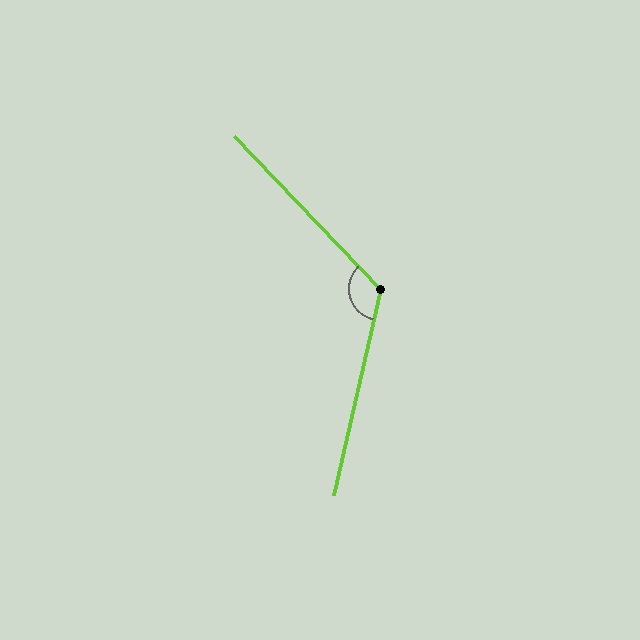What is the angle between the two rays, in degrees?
Approximately 124 degrees.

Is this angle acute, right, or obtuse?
It is obtuse.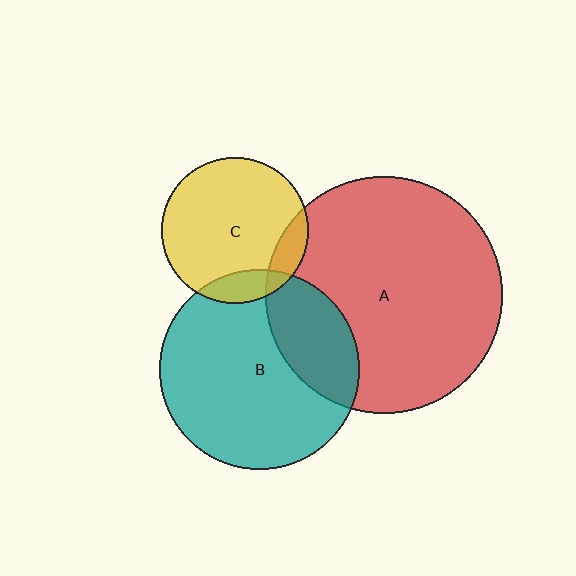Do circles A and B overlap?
Yes.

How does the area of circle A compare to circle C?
Approximately 2.6 times.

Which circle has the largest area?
Circle A (red).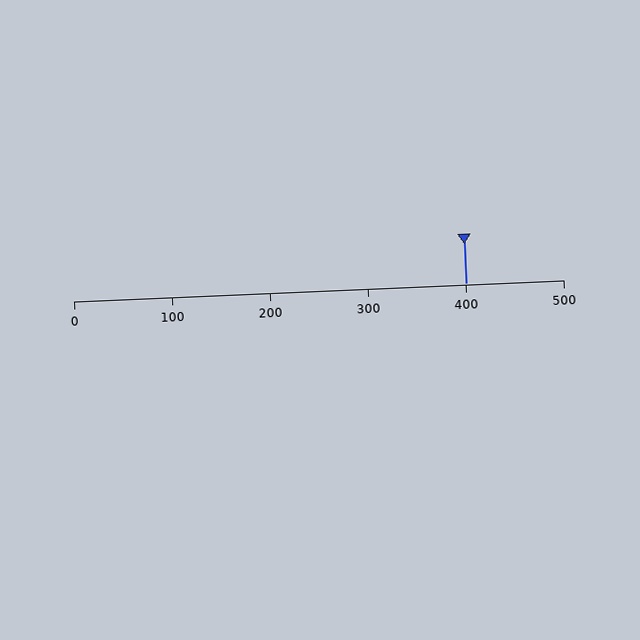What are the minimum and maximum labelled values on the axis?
The axis runs from 0 to 500.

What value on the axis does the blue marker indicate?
The marker indicates approximately 400.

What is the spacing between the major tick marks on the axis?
The major ticks are spaced 100 apart.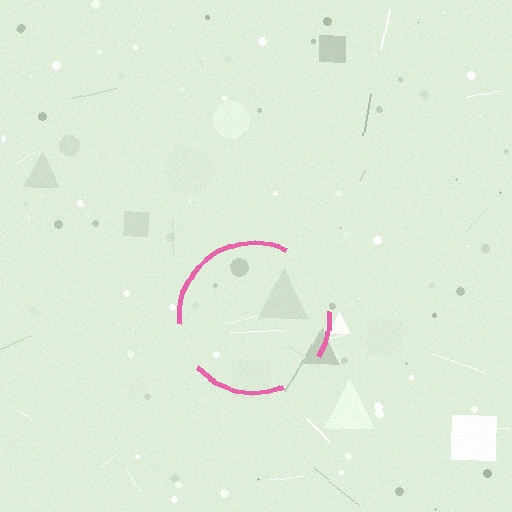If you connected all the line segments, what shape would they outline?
They would outline a circle.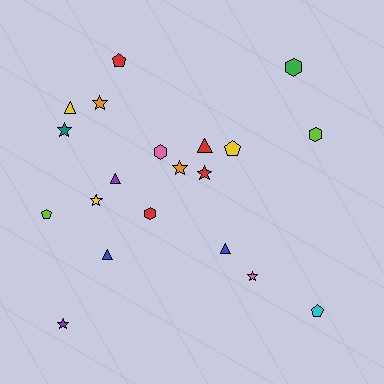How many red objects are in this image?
There are 4 red objects.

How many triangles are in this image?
There are 5 triangles.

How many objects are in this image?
There are 20 objects.